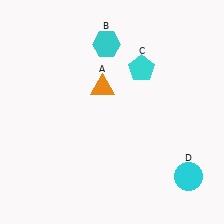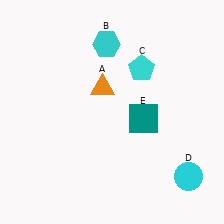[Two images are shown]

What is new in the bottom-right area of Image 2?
A teal square (E) was added in the bottom-right area of Image 2.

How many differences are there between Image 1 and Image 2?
There is 1 difference between the two images.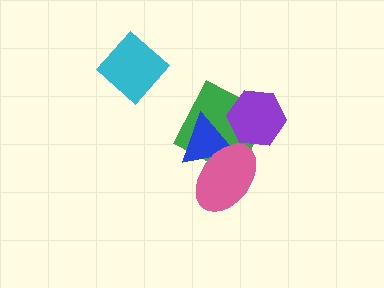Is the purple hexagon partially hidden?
No, no other shape covers it.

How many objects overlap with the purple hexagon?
1 object overlaps with the purple hexagon.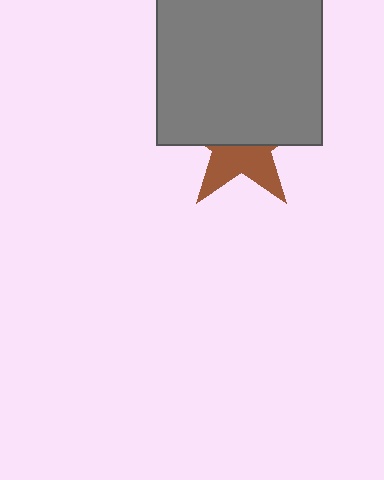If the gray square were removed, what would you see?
You would see the complete brown star.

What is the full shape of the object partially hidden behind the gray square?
The partially hidden object is a brown star.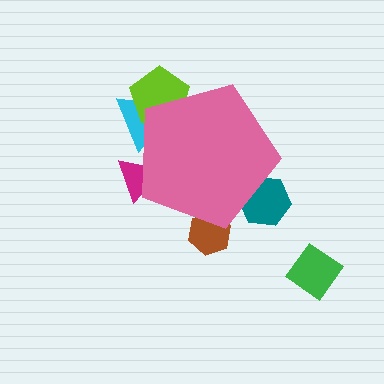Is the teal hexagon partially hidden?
Yes, the teal hexagon is partially hidden behind the pink pentagon.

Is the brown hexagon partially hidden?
Yes, the brown hexagon is partially hidden behind the pink pentagon.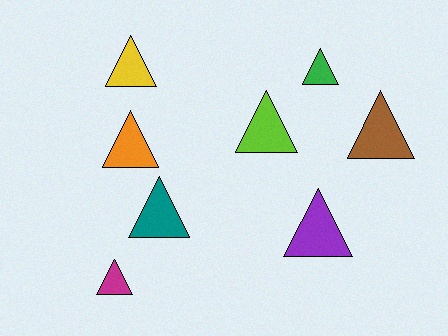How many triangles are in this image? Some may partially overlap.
There are 8 triangles.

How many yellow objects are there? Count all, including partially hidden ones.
There is 1 yellow object.